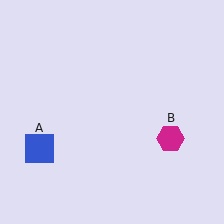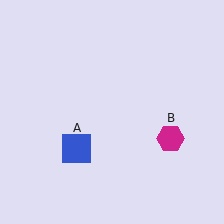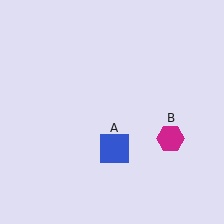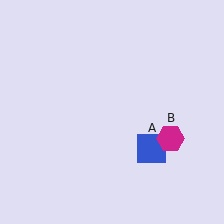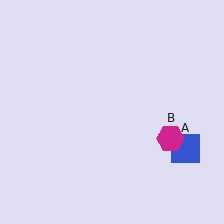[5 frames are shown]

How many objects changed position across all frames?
1 object changed position: blue square (object A).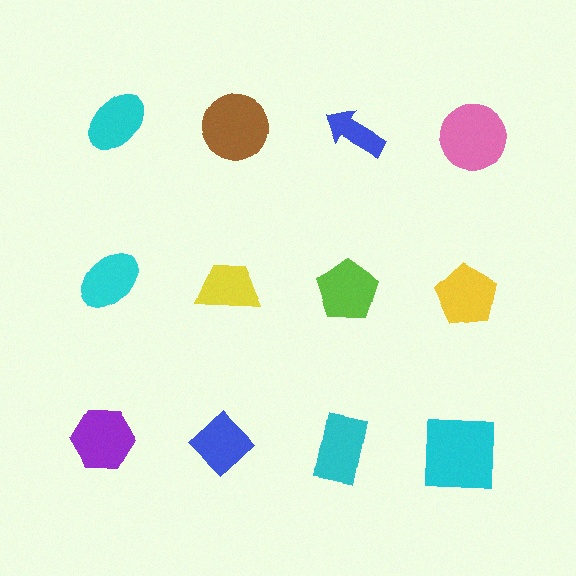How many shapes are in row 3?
4 shapes.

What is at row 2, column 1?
A cyan ellipse.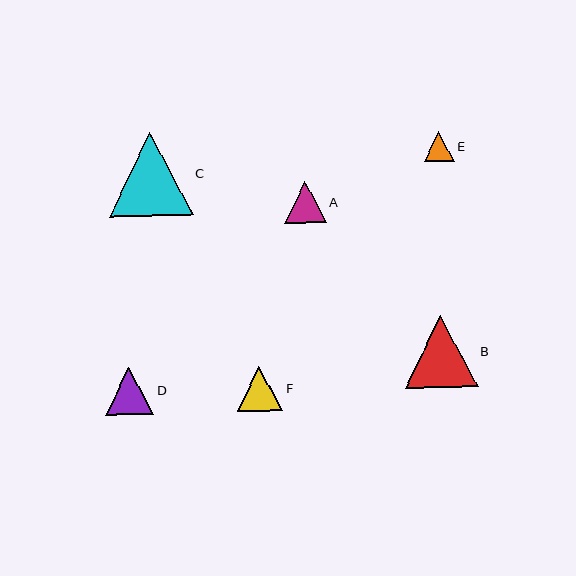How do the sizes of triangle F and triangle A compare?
Triangle F and triangle A are approximately the same size.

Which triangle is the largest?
Triangle C is the largest with a size of approximately 84 pixels.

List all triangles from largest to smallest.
From largest to smallest: C, B, D, F, A, E.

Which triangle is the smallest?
Triangle E is the smallest with a size of approximately 30 pixels.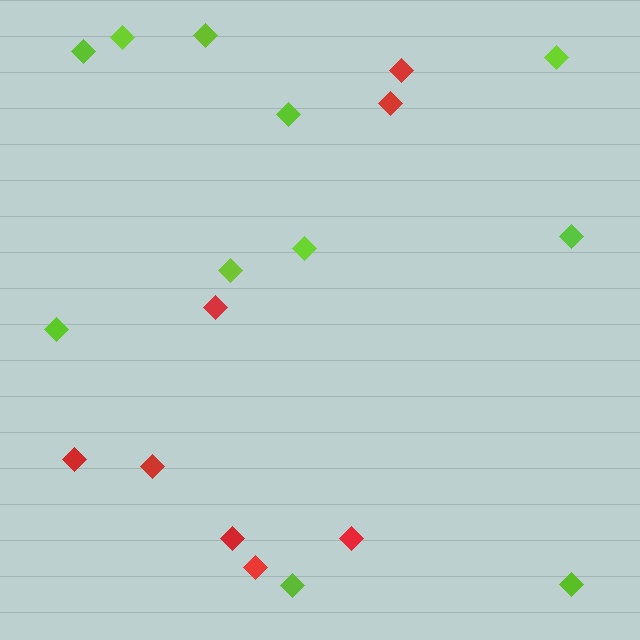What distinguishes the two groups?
There are 2 groups: one group of red diamonds (8) and one group of lime diamonds (11).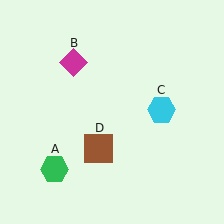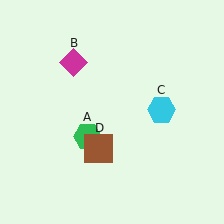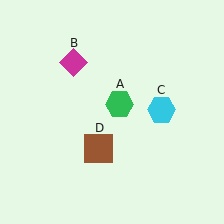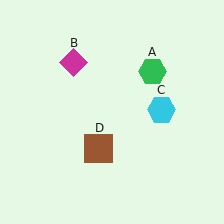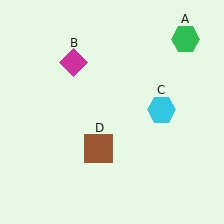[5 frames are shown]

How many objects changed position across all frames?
1 object changed position: green hexagon (object A).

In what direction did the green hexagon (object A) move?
The green hexagon (object A) moved up and to the right.